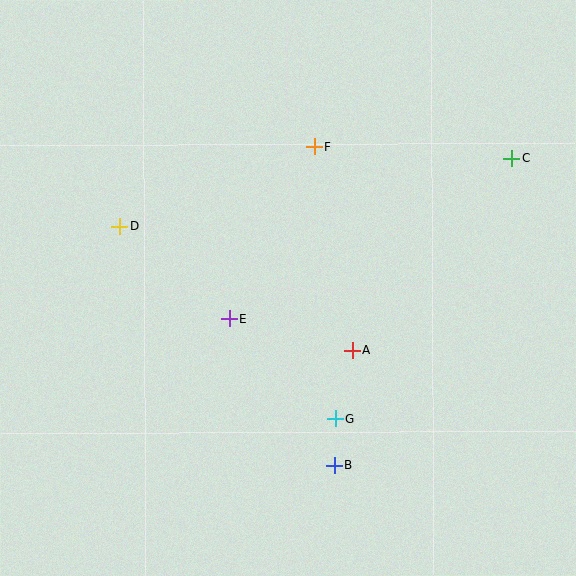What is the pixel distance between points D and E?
The distance between D and E is 144 pixels.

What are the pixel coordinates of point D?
Point D is at (119, 226).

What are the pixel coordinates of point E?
Point E is at (229, 319).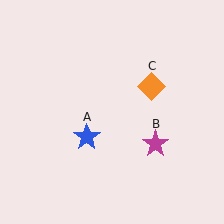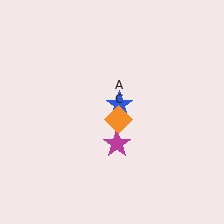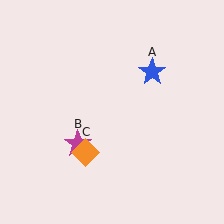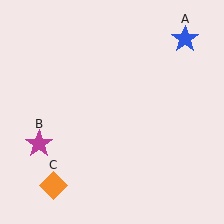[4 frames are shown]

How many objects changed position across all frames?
3 objects changed position: blue star (object A), magenta star (object B), orange diamond (object C).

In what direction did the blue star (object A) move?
The blue star (object A) moved up and to the right.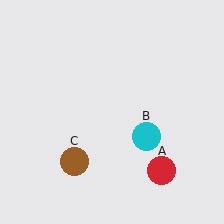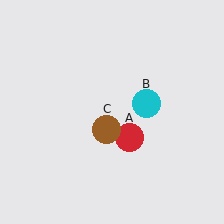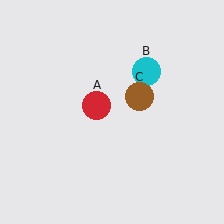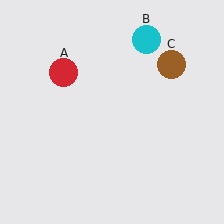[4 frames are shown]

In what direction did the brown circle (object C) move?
The brown circle (object C) moved up and to the right.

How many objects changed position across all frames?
3 objects changed position: red circle (object A), cyan circle (object B), brown circle (object C).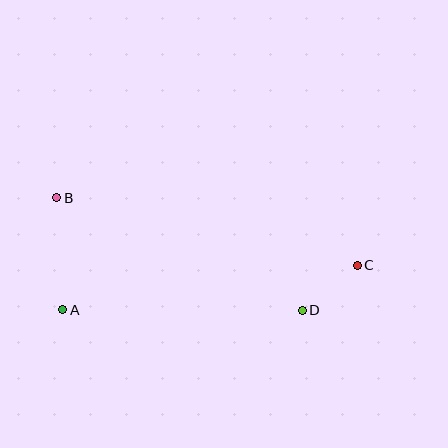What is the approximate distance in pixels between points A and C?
The distance between A and C is approximately 298 pixels.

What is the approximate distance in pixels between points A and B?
The distance between A and B is approximately 112 pixels.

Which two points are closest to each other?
Points C and D are closest to each other.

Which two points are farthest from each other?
Points B and C are farthest from each other.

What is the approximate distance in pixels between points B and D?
The distance between B and D is approximately 270 pixels.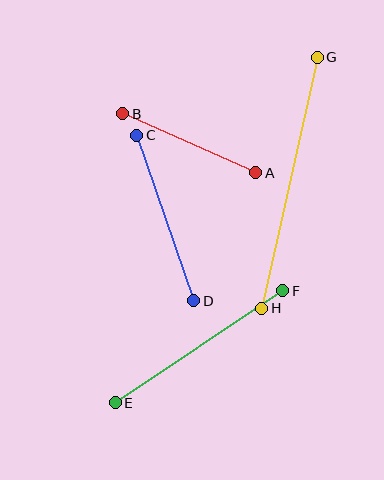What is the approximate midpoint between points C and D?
The midpoint is at approximately (165, 218) pixels.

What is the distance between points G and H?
The distance is approximately 257 pixels.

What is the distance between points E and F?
The distance is approximately 202 pixels.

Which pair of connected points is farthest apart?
Points G and H are farthest apart.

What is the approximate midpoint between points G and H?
The midpoint is at approximately (290, 183) pixels.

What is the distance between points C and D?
The distance is approximately 175 pixels.